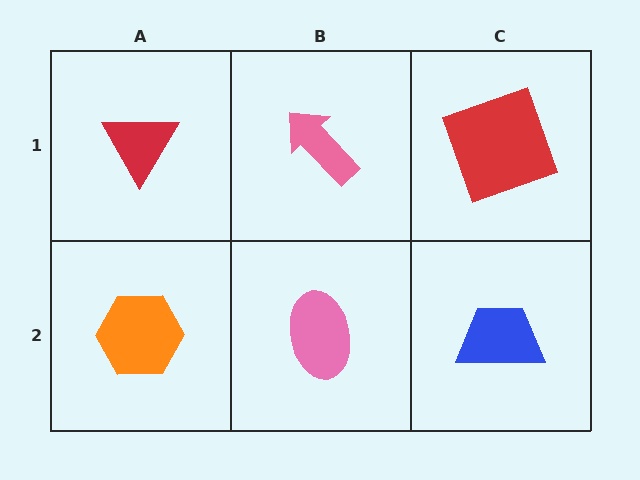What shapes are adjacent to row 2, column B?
A pink arrow (row 1, column B), an orange hexagon (row 2, column A), a blue trapezoid (row 2, column C).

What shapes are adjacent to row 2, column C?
A red square (row 1, column C), a pink ellipse (row 2, column B).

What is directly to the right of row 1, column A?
A pink arrow.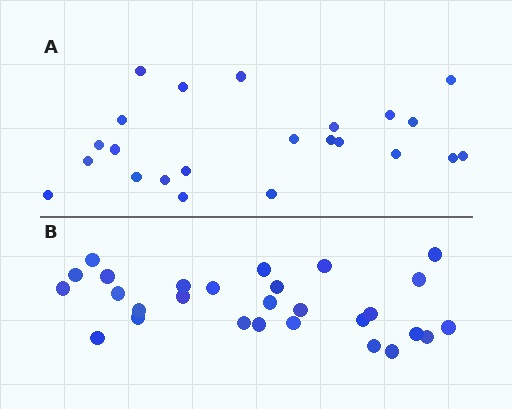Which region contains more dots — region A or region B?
Region B (the bottom region) has more dots.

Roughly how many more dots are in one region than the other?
Region B has about 5 more dots than region A.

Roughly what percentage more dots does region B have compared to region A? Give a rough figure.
About 20% more.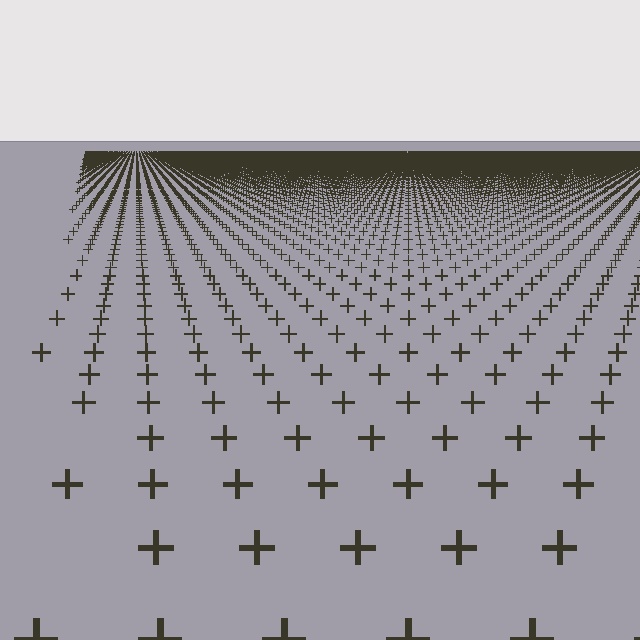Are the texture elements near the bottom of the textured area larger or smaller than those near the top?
Larger. Near the bottom, elements are closer to the viewer and appear at a bigger on-screen size.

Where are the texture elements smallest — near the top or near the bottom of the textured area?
Near the top.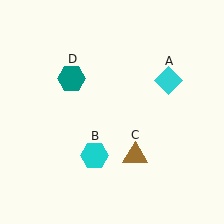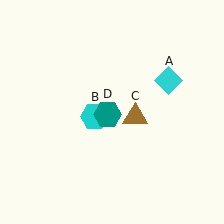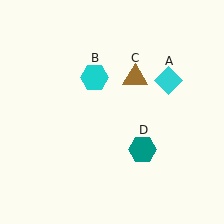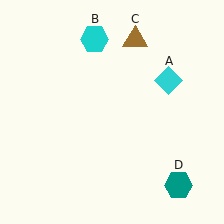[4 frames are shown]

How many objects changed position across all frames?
3 objects changed position: cyan hexagon (object B), brown triangle (object C), teal hexagon (object D).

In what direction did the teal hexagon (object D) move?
The teal hexagon (object D) moved down and to the right.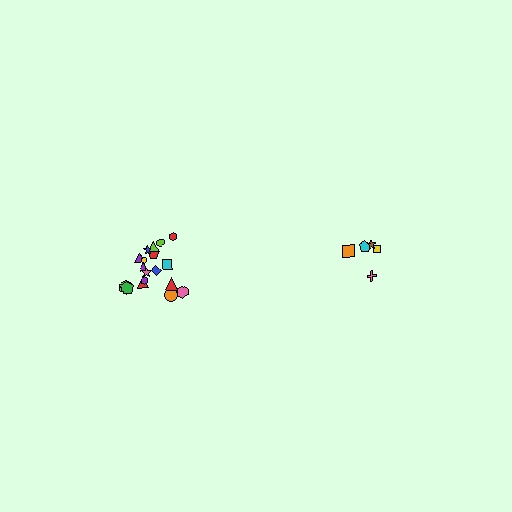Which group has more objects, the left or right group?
The left group.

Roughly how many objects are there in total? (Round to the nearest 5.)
Roughly 25 objects in total.